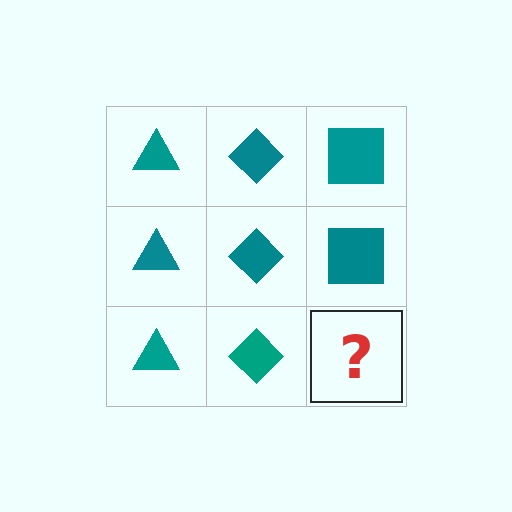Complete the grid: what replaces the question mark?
The question mark should be replaced with a teal square.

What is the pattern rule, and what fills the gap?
The rule is that each column has a consistent shape. The gap should be filled with a teal square.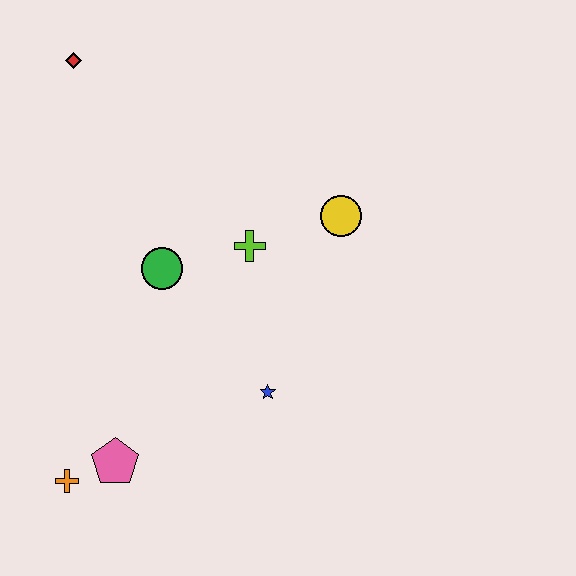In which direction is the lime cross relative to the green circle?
The lime cross is to the right of the green circle.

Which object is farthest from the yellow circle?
The orange cross is farthest from the yellow circle.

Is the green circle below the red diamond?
Yes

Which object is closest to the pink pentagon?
The orange cross is closest to the pink pentagon.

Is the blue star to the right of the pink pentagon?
Yes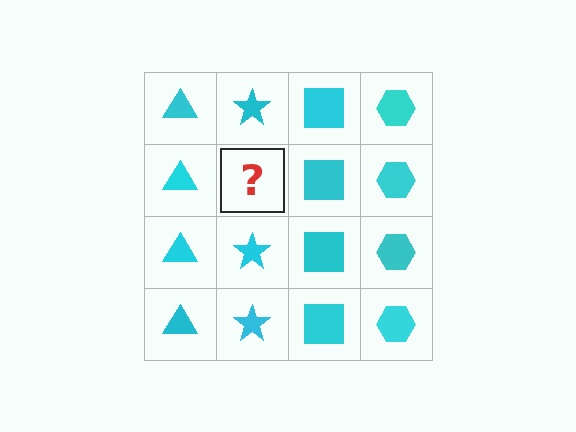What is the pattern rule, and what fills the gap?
The rule is that each column has a consistent shape. The gap should be filled with a cyan star.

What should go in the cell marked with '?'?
The missing cell should contain a cyan star.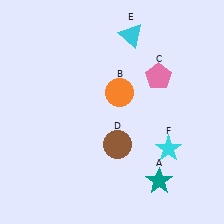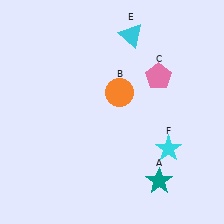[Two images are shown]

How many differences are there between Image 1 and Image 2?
There is 1 difference between the two images.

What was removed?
The brown circle (D) was removed in Image 2.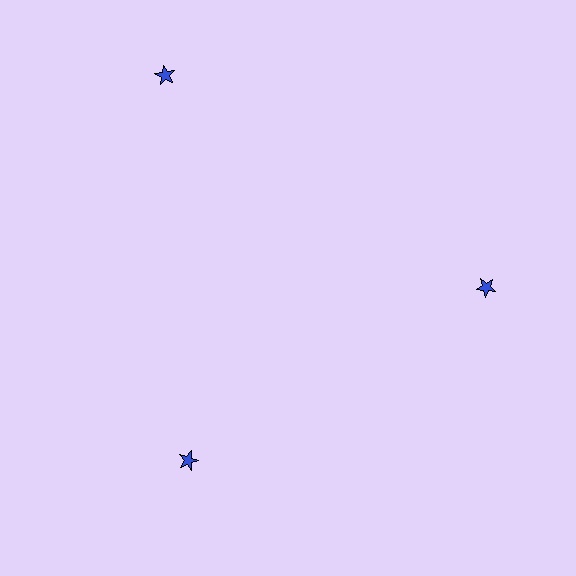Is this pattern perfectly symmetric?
No. The 3 blue stars are arranged in a ring, but one element near the 11 o'clock position is pushed outward from the center, breaking the 3-fold rotational symmetry.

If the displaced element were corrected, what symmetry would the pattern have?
It would have 3-fold rotational symmetry — the pattern would map onto itself every 120 degrees.